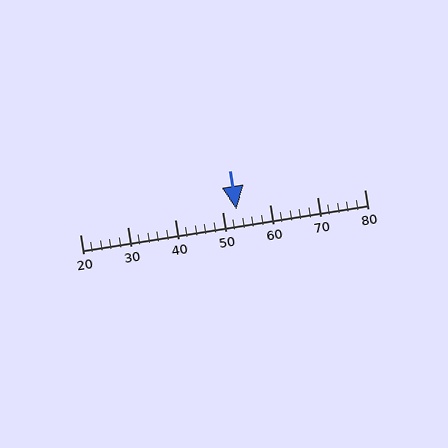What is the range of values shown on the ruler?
The ruler shows values from 20 to 80.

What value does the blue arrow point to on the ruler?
The blue arrow points to approximately 53.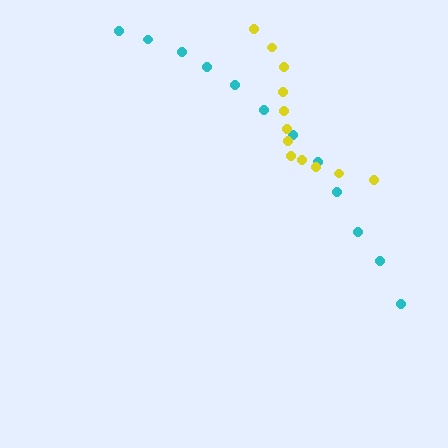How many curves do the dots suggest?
There are 2 distinct paths.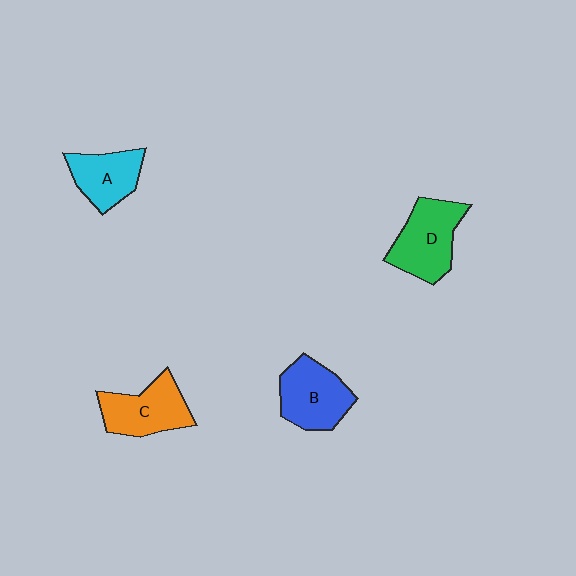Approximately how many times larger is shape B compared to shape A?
Approximately 1.2 times.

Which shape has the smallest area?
Shape A (cyan).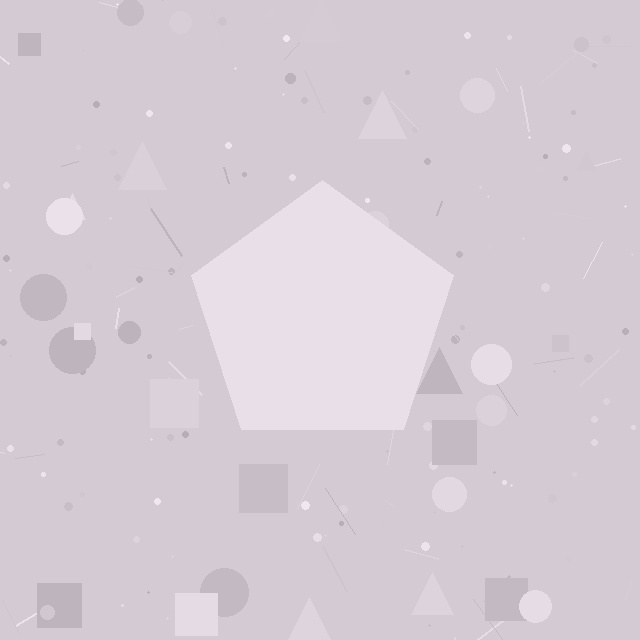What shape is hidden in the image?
A pentagon is hidden in the image.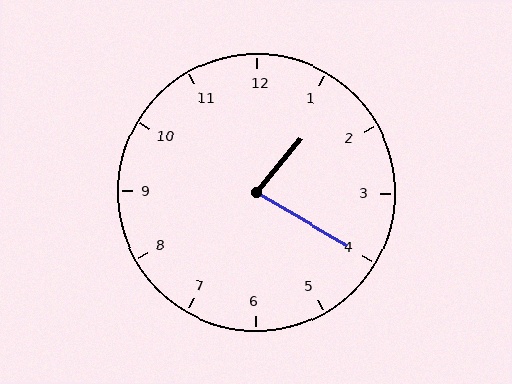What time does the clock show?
1:20.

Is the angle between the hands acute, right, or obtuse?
It is acute.